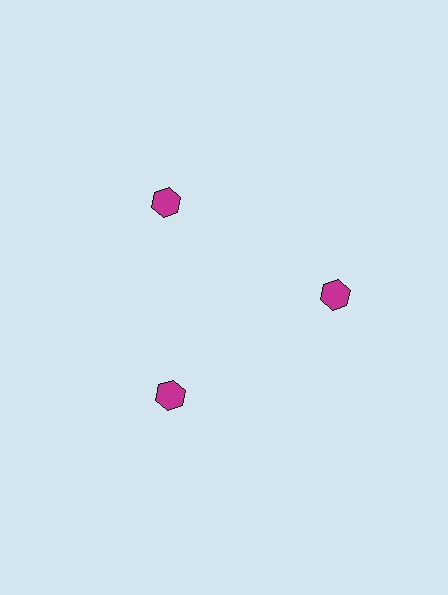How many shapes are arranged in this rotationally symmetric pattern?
There are 3 shapes, arranged in 3 groups of 1.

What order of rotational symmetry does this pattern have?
This pattern has 3-fold rotational symmetry.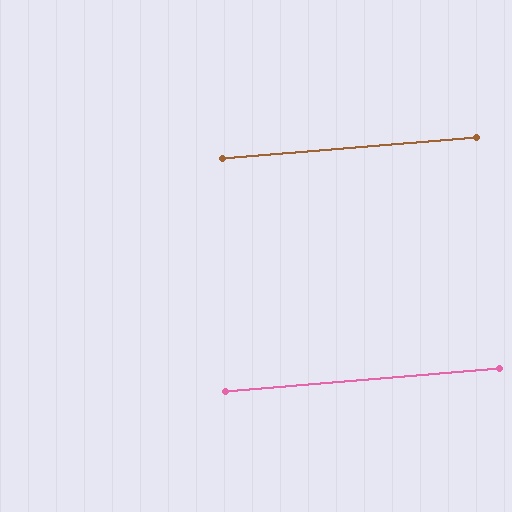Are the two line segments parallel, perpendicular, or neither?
Parallel — their directions differ by only 0.2°.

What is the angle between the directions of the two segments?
Approximately 0 degrees.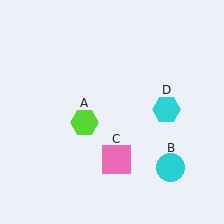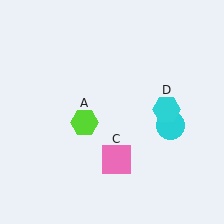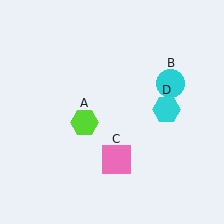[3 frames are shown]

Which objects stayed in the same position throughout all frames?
Lime hexagon (object A) and pink square (object C) and cyan hexagon (object D) remained stationary.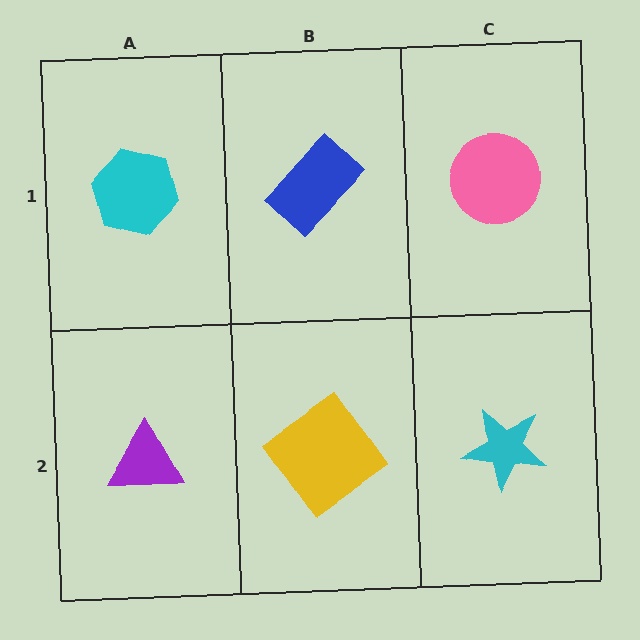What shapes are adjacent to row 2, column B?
A blue rectangle (row 1, column B), a purple triangle (row 2, column A), a cyan star (row 2, column C).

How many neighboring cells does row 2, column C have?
2.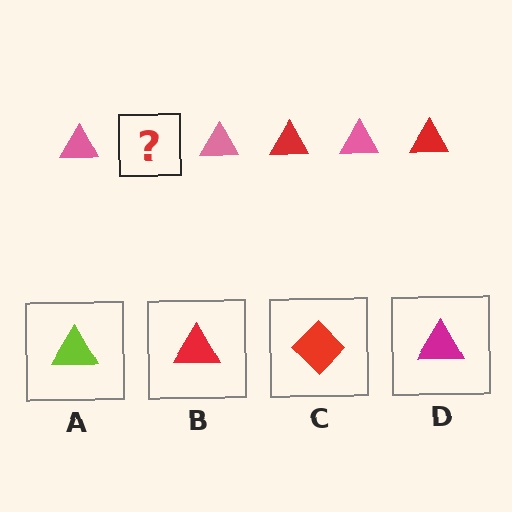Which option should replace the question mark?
Option B.